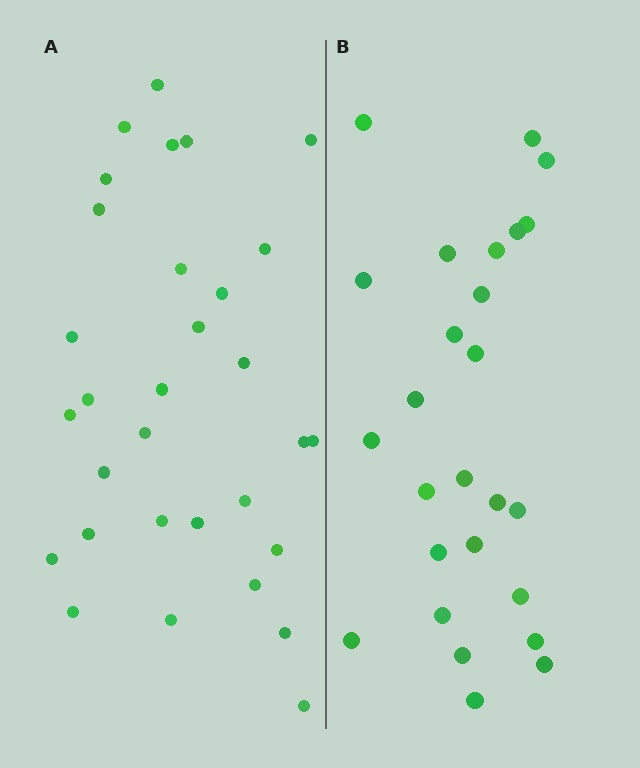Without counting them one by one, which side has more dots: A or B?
Region A (the left region) has more dots.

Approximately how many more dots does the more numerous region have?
Region A has about 5 more dots than region B.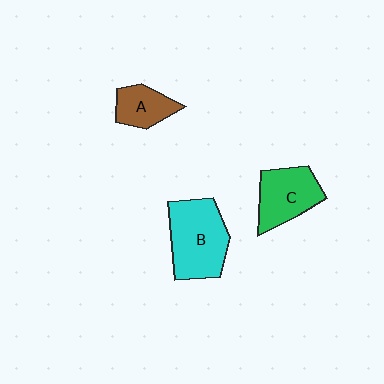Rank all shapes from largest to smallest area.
From largest to smallest: B (cyan), C (green), A (brown).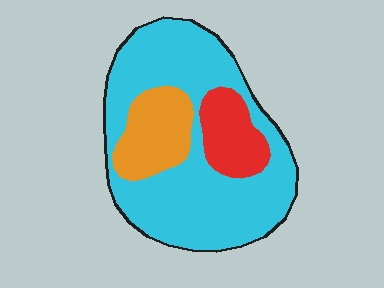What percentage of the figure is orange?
Orange covers roughly 15% of the figure.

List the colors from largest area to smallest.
From largest to smallest: cyan, orange, red.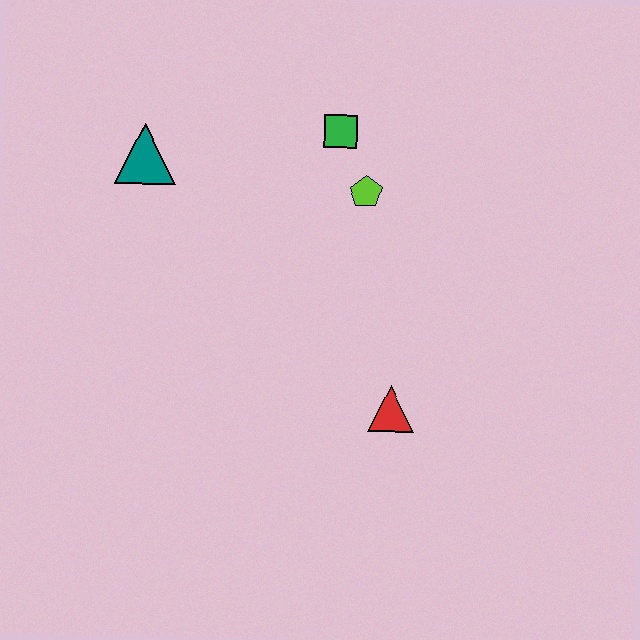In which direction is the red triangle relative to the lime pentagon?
The red triangle is below the lime pentagon.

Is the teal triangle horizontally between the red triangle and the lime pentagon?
No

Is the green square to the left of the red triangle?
Yes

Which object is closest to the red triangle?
The lime pentagon is closest to the red triangle.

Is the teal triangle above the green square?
No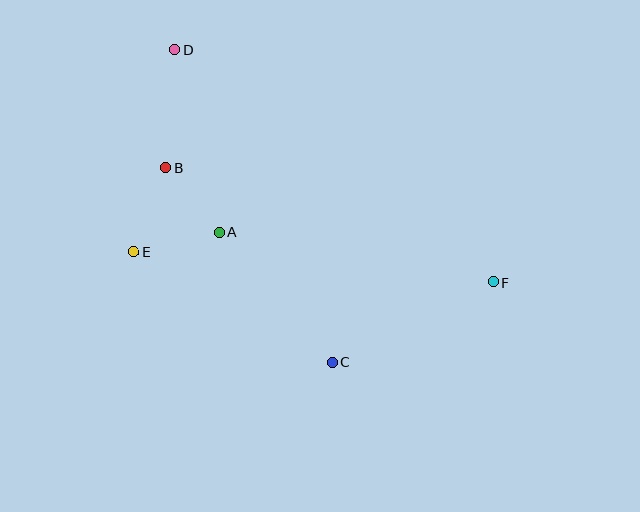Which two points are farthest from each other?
Points D and F are farthest from each other.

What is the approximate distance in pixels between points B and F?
The distance between B and F is approximately 347 pixels.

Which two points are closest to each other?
Points A and B are closest to each other.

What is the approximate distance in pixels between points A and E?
The distance between A and E is approximately 87 pixels.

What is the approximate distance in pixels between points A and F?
The distance between A and F is approximately 278 pixels.